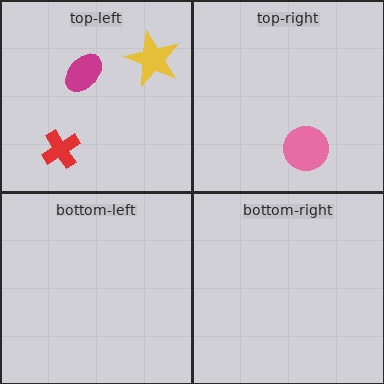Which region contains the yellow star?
The top-left region.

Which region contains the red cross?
The top-left region.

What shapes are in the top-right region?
The pink circle.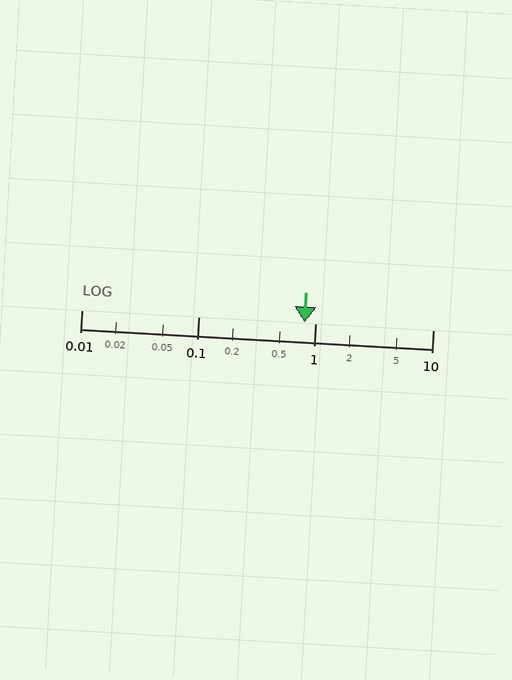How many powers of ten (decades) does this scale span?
The scale spans 3 decades, from 0.01 to 10.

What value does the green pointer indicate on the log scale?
The pointer indicates approximately 0.81.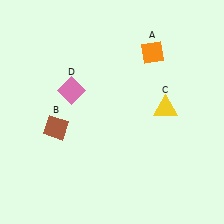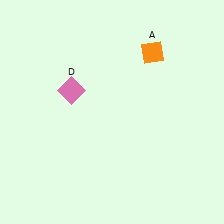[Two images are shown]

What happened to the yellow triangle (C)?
The yellow triangle (C) was removed in Image 2. It was in the top-right area of Image 1.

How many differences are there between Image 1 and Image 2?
There are 2 differences between the two images.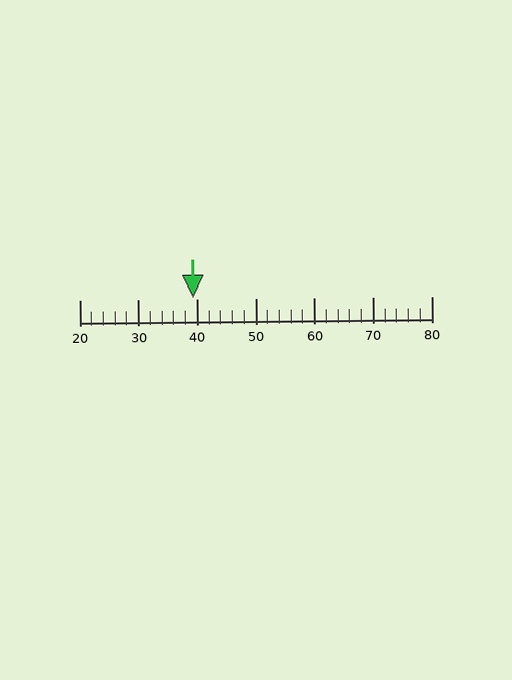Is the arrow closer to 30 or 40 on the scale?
The arrow is closer to 40.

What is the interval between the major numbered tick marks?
The major tick marks are spaced 10 units apart.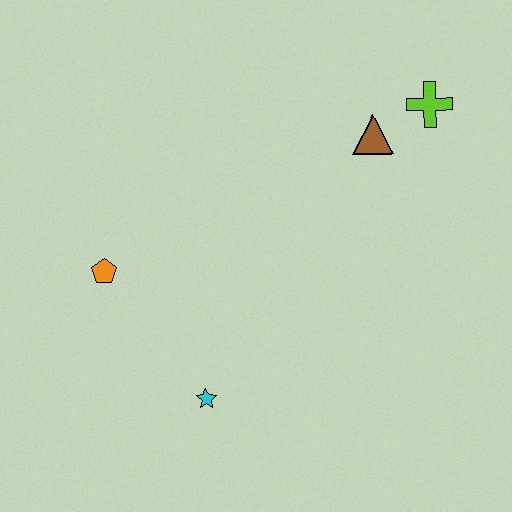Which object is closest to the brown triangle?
The lime cross is closest to the brown triangle.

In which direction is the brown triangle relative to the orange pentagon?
The brown triangle is to the right of the orange pentagon.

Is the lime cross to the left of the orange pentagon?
No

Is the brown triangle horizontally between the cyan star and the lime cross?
Yes